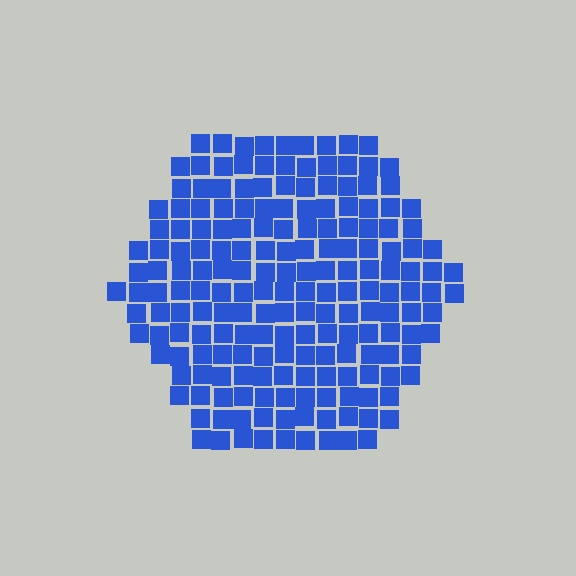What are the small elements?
The small elements are squares.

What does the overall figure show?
The overall figure shows a hexagon.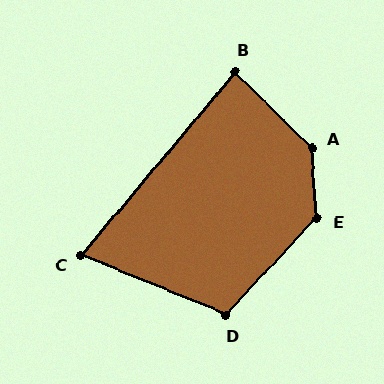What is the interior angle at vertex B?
Approximately 85 degrees (approximately right).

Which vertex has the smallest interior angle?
C, at approximately 72 degrees.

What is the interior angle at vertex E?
Approximately 133 degrees (obtuse).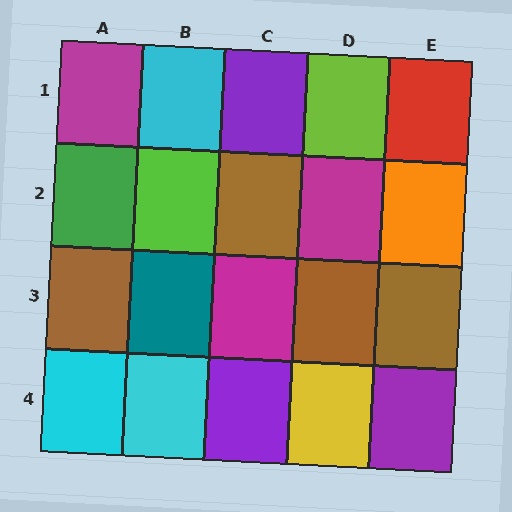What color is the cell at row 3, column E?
Brown.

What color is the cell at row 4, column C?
Purple.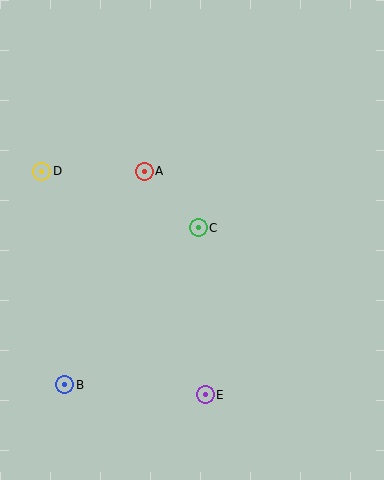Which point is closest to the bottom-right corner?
Point E is closest to the bottom-right corner.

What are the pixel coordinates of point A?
Point A is at (144, 171).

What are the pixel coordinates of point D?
Point D is at (42, 171).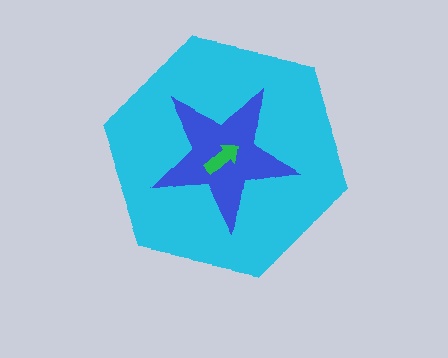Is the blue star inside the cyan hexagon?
Yes.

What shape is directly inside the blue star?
The green arrow.